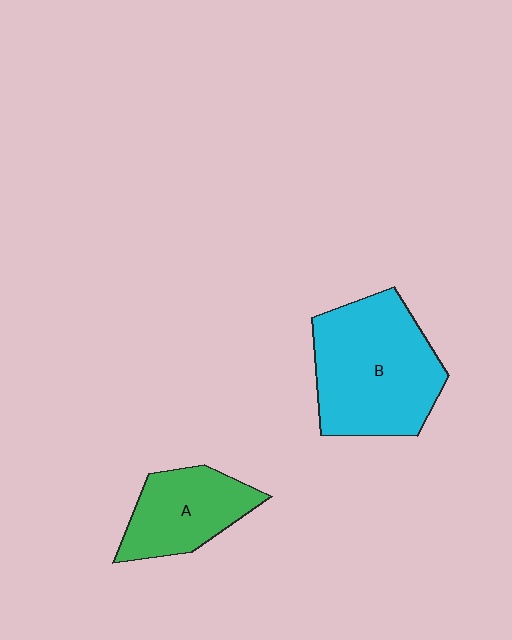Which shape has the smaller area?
Shape A (green).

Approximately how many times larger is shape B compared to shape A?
Approximately 1.7 times.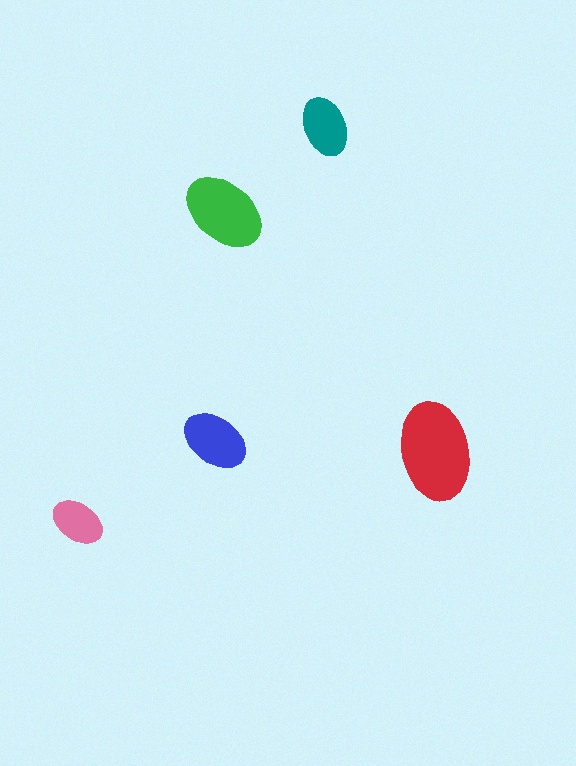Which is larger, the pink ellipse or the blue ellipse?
The blue one.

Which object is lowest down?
The pink ellipse is bottommost.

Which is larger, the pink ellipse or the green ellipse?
The green one.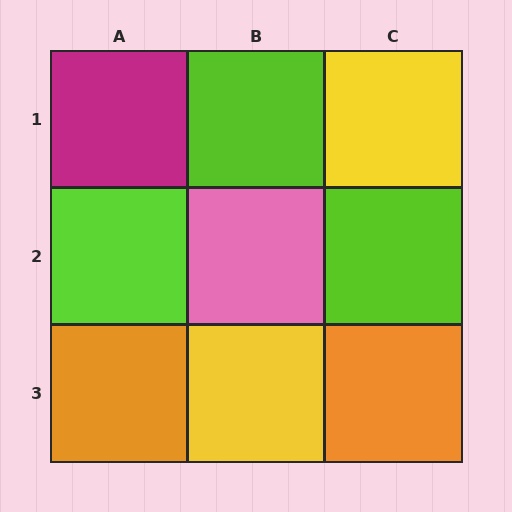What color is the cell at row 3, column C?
Orange.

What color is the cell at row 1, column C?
Yellow.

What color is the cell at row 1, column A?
Magenta.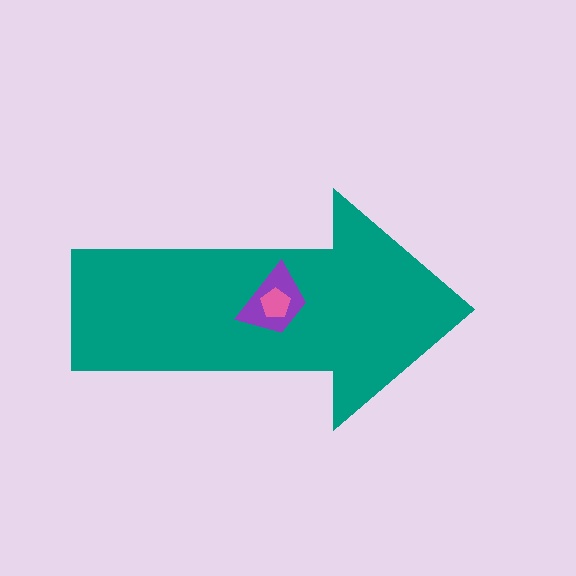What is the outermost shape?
The teal arrow.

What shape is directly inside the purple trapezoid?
The pink pentagon.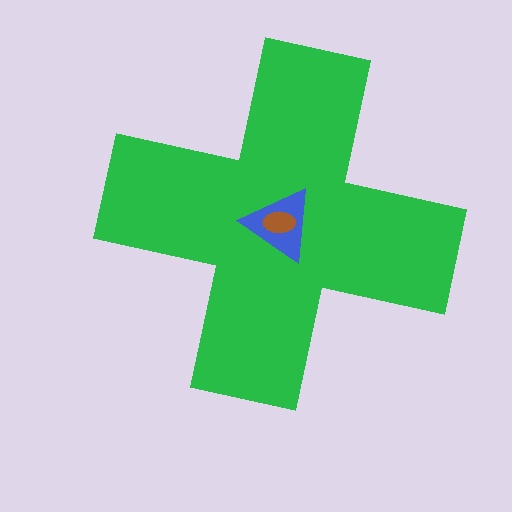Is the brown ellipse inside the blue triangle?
Yes.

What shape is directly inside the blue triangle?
The brown ellipse.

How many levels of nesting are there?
3.